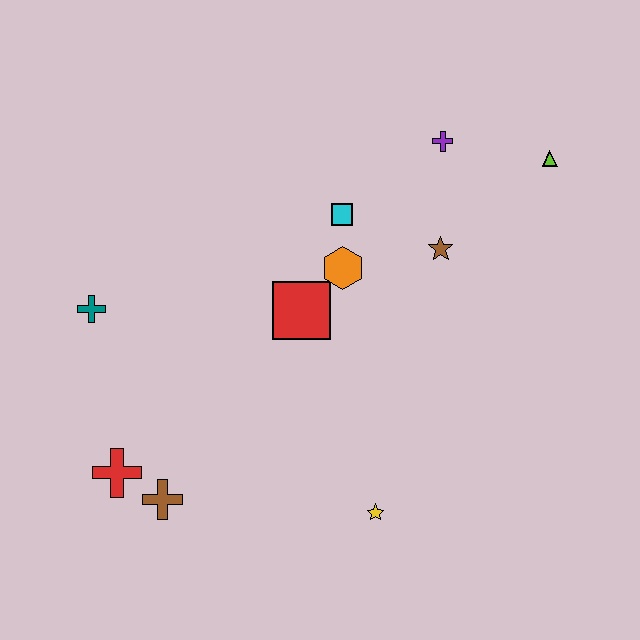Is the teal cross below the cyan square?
Yes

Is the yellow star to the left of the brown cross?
No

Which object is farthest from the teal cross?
The lime triangle is farthest from the teal cross.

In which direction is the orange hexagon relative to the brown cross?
The orange hexagon is above the brown cross.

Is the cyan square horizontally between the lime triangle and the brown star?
No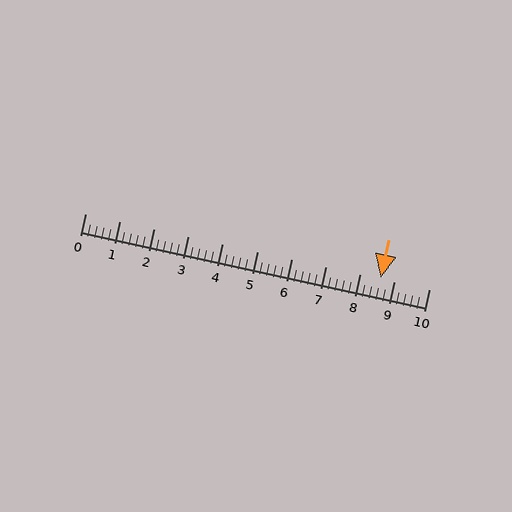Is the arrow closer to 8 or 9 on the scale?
The arrow is closer to 9.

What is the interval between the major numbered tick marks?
The major tick marks are spaced 1 units apart.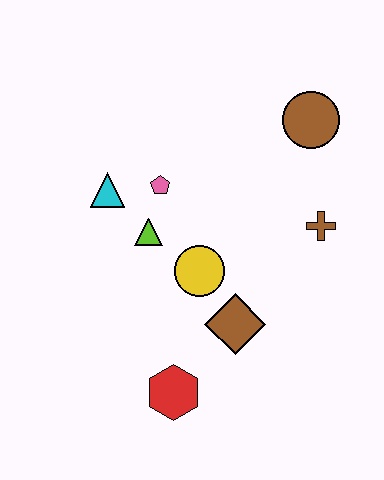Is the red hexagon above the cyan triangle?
No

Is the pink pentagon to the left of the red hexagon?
Yes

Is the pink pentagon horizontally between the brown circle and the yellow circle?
No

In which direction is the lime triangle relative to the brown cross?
The lime triangle is to the left of the brown cross.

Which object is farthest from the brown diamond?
The brown circle is farthest from the brown diamond.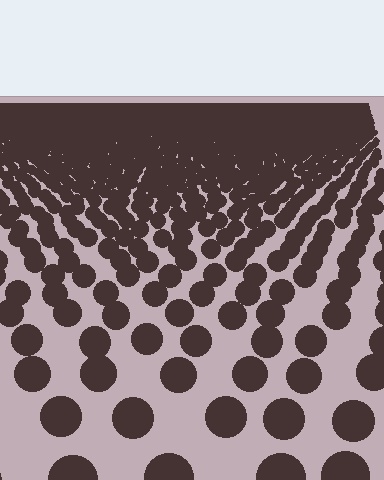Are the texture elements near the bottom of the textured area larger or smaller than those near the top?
Larger. Near the bottom, elements are closer to the viewer and appear at a bigger on-screen size.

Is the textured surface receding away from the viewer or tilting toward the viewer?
The surface is receding away from the viewer. Texture elements get smaller and denser toward the top.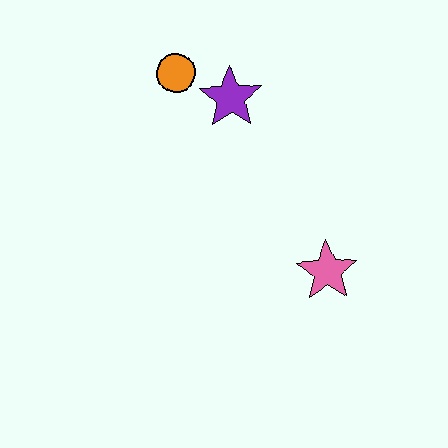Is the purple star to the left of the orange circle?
No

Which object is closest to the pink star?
The purple star is closest to the pink star.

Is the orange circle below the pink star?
No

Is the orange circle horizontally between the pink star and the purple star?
No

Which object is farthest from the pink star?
The orange circle is farthest from the pink star.